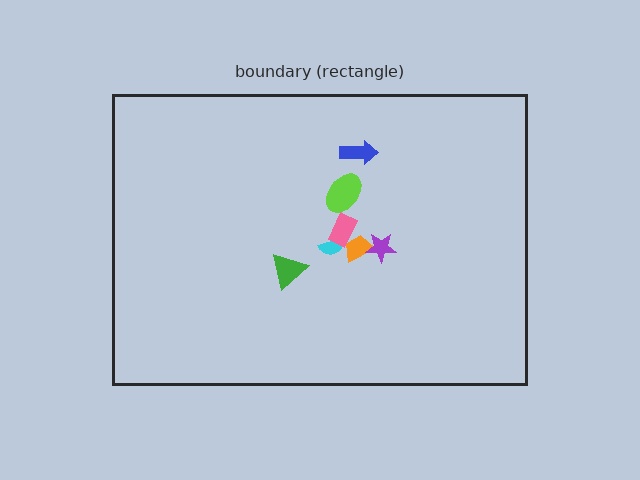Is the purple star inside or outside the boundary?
Inside.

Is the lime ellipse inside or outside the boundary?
Inside.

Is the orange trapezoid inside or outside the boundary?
Inside.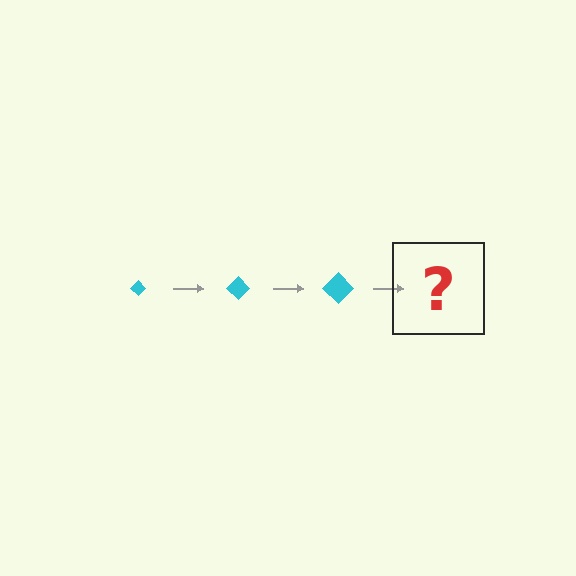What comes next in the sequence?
The next element should be a cyan diamond, larger than the previous one.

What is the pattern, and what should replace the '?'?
The pattern is that the diamond gets progressively larger each step. The '?' should be a cyan diamond, larger than the previous one.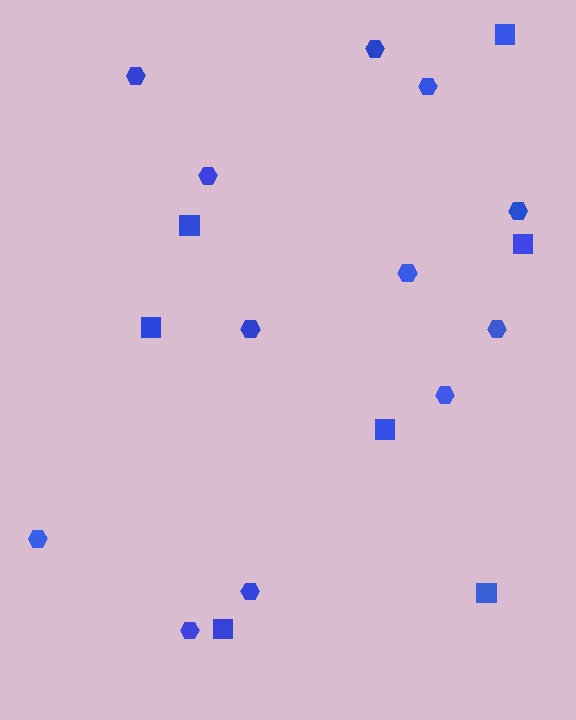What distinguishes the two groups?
There are 2 groups: one group of squares (7) and one group of hexagons (12).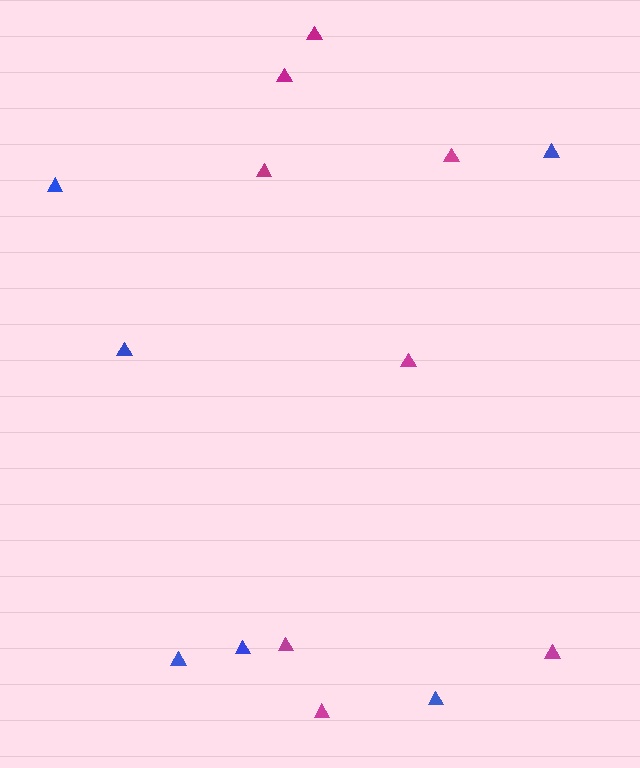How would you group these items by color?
There are 2 groups: one group of blue triangles (6) and one group of magenta triangles (8).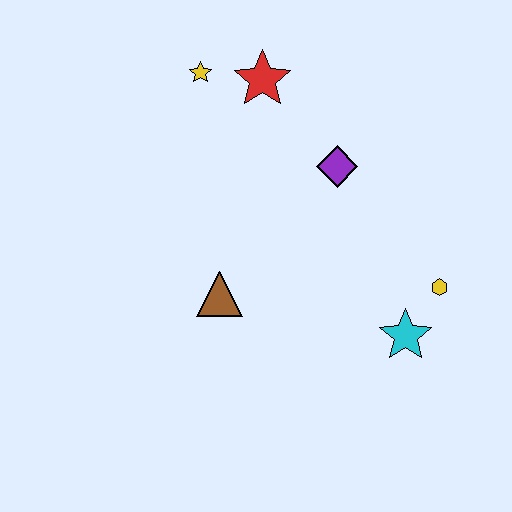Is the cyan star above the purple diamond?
No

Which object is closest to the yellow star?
The red star is closest to the yellow star.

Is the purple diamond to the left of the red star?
No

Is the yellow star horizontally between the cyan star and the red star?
No